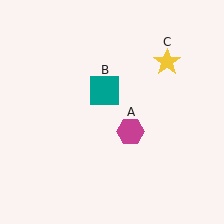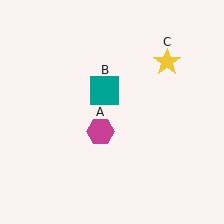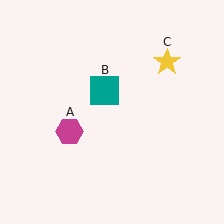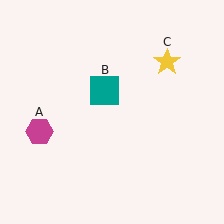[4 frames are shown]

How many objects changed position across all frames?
1 object changed position: magenta hexagon (object A).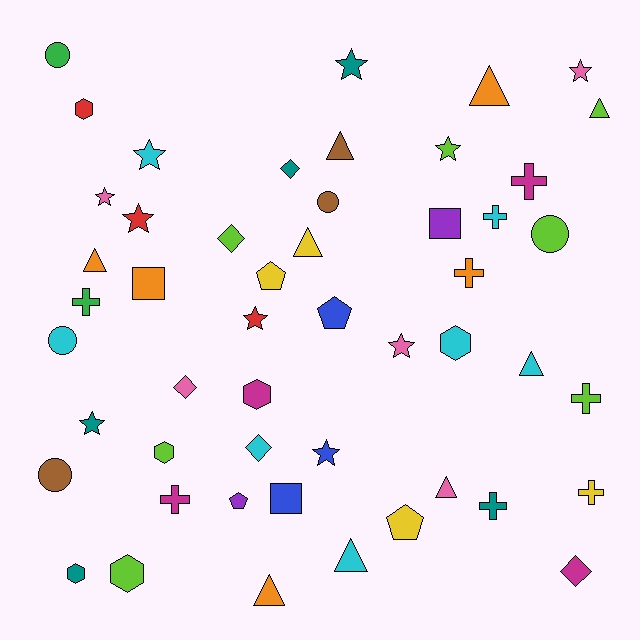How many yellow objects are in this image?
There are 4 yellow objects.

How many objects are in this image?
There are 50 objects.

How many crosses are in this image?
There are 8 crosses.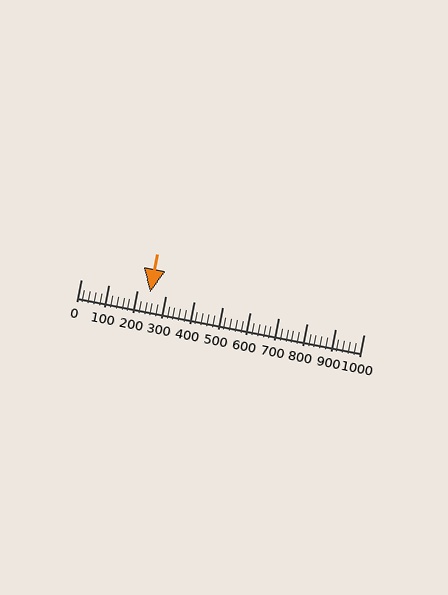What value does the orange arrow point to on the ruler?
The orange arrow points to approximately 243.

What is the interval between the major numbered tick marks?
The major tick marks are spaced 100 units apart.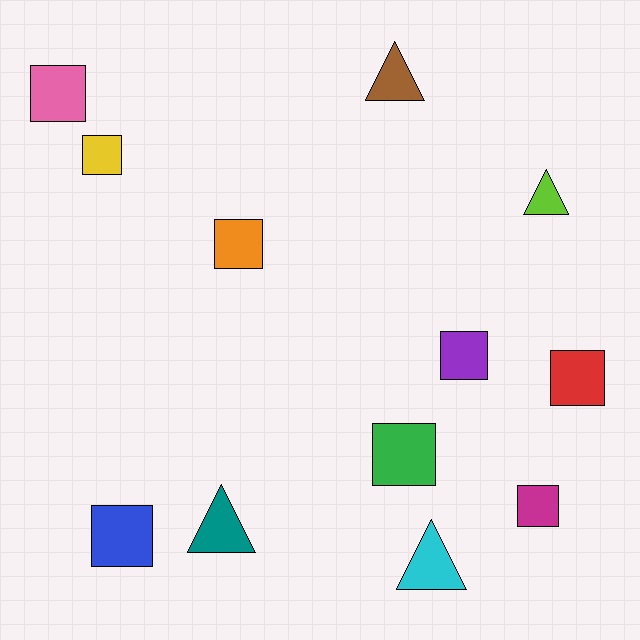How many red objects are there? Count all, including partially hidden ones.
There is 1 red object.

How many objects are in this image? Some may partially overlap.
There are 12 objects.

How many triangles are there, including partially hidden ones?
There are 4 triangles.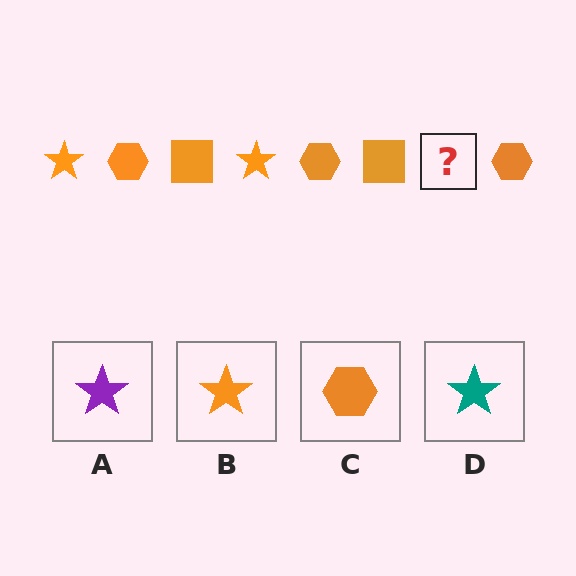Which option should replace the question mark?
Option B.